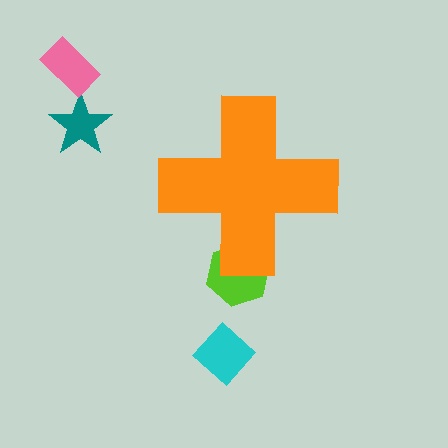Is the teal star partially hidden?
No, the teal star is fully visible.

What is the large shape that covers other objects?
An orange cross.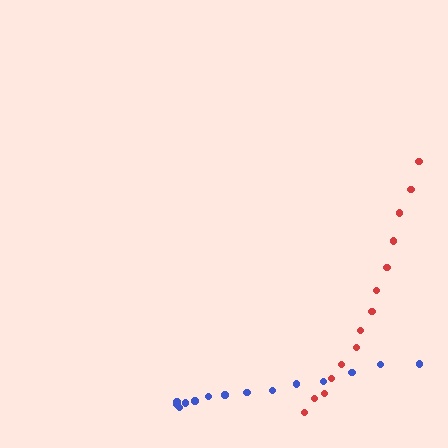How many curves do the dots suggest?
There are 2 distinct paths.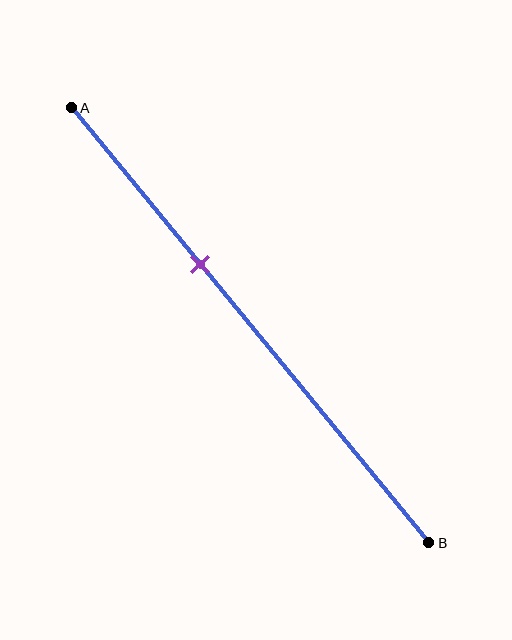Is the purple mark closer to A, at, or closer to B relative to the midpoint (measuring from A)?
The purple mark is closer to point A than the midpoint of segment AB.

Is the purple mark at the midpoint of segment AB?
No, the mark is at about 35% from A, not at the 50% midpoint.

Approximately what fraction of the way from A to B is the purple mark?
The purple mark is approximately 35% of the way from A to B.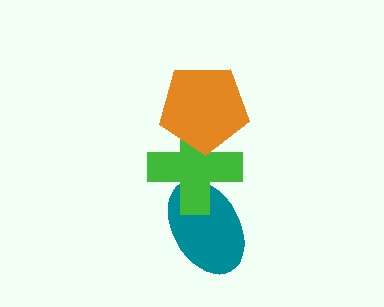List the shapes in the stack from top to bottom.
From top to bottom: the orange pentagon, the green cross, the teal ellipse.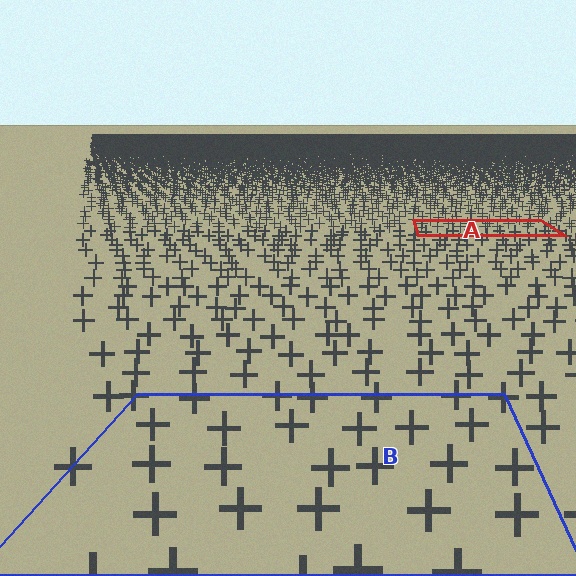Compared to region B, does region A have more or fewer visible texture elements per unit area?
Region A has more texture elements per unit area — they are packed more densely because it is farther away.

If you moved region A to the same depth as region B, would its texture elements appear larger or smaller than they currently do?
They would appear larger. At a closer depth, the same texture elements are projected at a bigger on-screen size.